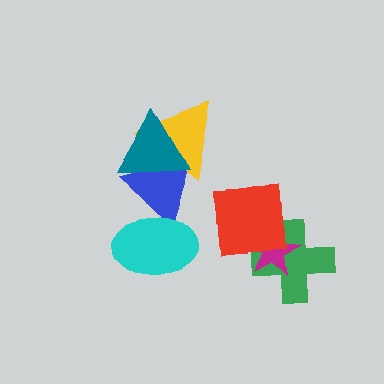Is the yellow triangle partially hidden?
Yes, it is partially covered by another shape.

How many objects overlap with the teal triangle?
2 objects overlap with the teal triangle.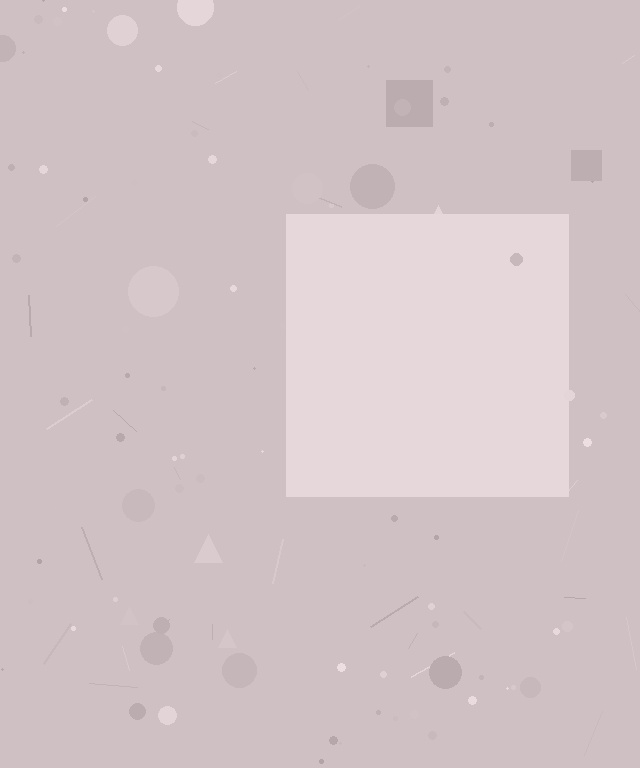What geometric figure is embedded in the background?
A square is embedded in the background.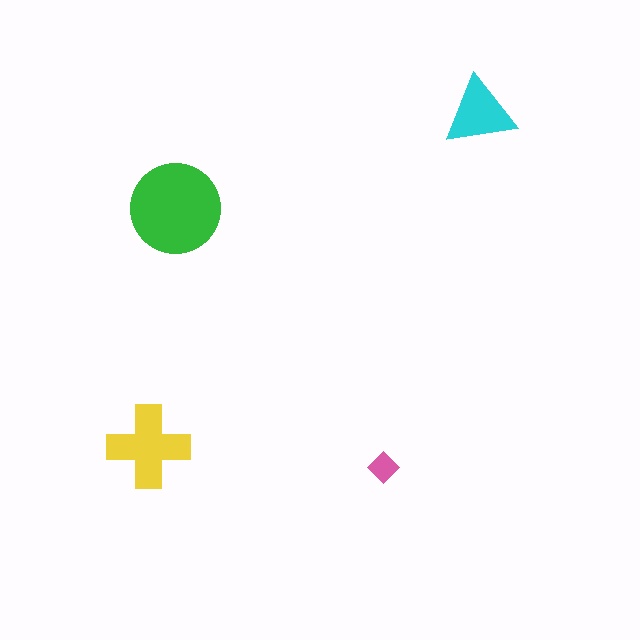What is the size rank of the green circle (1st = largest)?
1st.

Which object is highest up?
The cyan triangle is topmost.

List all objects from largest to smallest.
The green circle, the yellow cross, the cyan triangle, the pink diamond.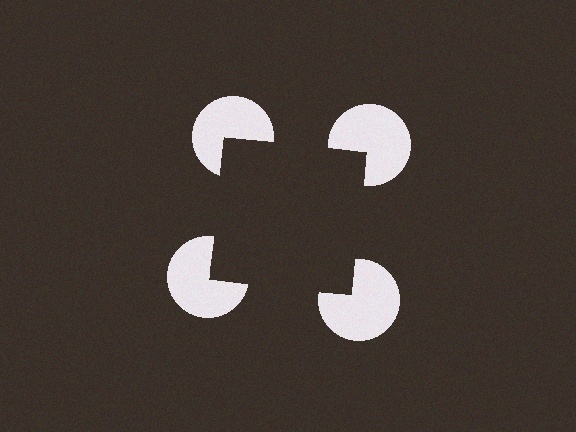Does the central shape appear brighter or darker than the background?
It typically appears slightly darker than the background, even though no actual brightness change is drawn.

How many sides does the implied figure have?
4 sides.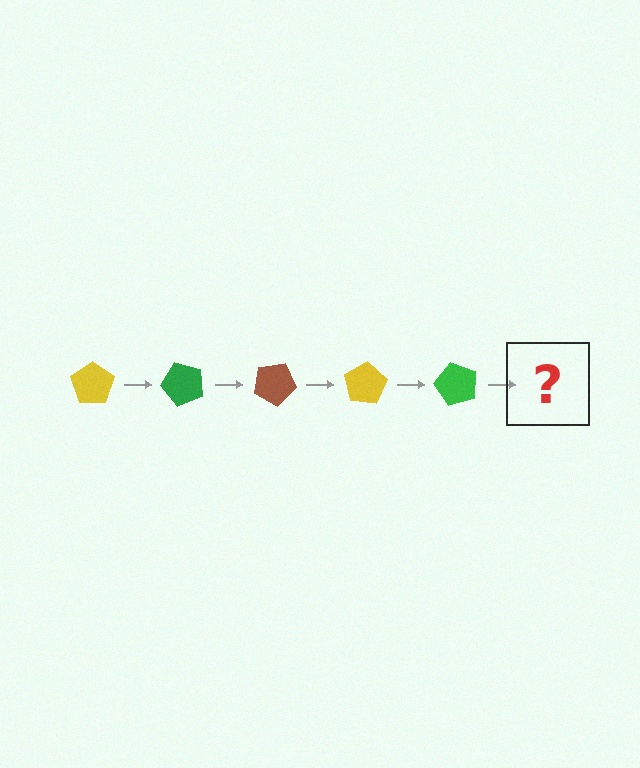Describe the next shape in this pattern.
It should be a brown pentagon, rotated 250 degrees from the start.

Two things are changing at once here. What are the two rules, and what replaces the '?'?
The two rules are that it rotates 50 degrees each step and the color cycles through yellow, green, and brown. The '?' should be a brown pentagon, rotated 250 degrees from the start.